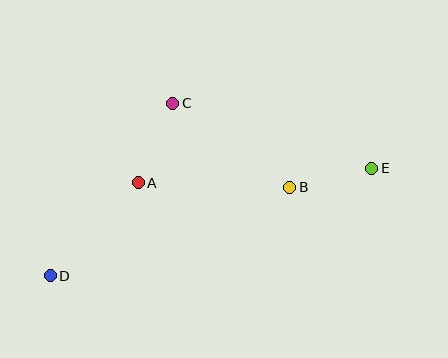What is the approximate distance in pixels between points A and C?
The distance between A and C is approximately 87 pixels.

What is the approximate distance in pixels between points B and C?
The distance between B and C is approximately 144 pixels.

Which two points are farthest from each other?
Points D and E are farthest from each other.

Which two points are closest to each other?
Points B and E are closest to each other.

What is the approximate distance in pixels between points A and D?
The distance between A and D is approximately 128 pixels.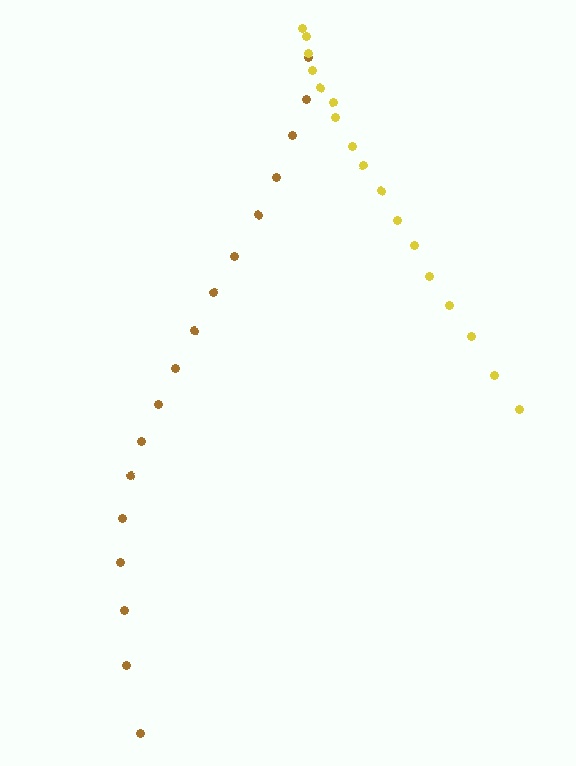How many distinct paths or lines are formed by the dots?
There are 2 distinct paths.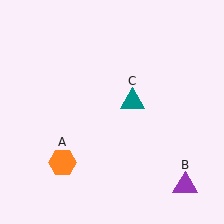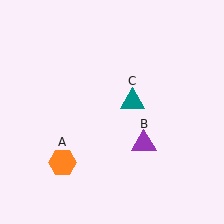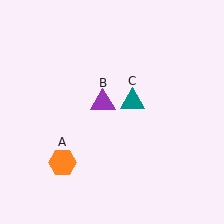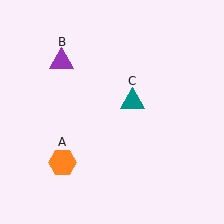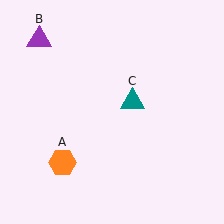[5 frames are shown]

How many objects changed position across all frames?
1 object changed position: purple triangle (object B).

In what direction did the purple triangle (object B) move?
The purple triangle (object B) moved up and to the left.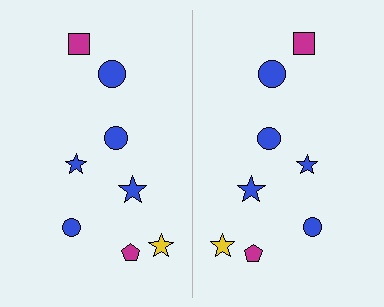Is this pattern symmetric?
Yes, this pattern has bilateral (reflection) symmetry.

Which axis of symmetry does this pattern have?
The pattern has a vertical axis of symmetry running through the center of the image.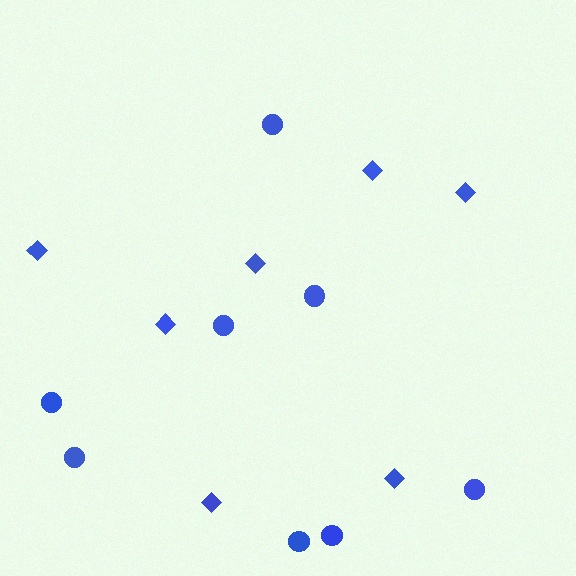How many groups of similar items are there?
There are 2 groups: one group of circles (8) and one group of diamonds (7).